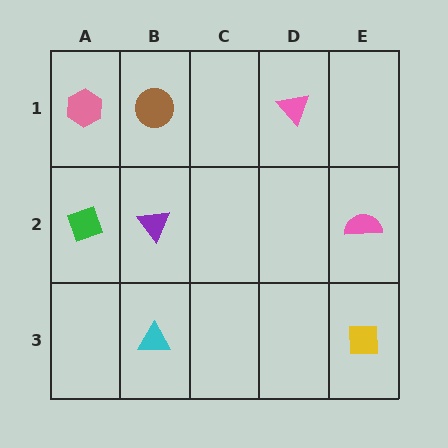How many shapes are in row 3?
2 shapes.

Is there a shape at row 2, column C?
No, that cell is empty.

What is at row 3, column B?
A cyan triangle.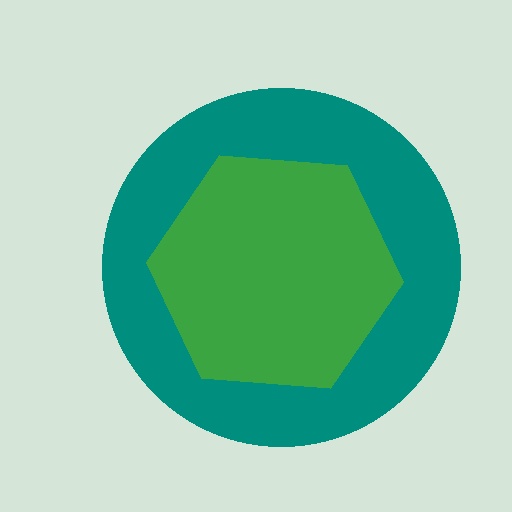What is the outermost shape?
The teal circle.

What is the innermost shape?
The green hexagon.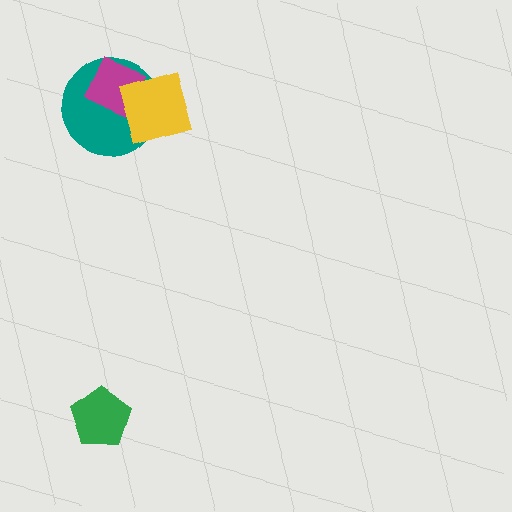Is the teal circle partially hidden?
Yes, it is partially covered by another shape.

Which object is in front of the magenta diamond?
The yellow diamond is in front of the magenta diamond.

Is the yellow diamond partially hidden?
No, no other shape covers it.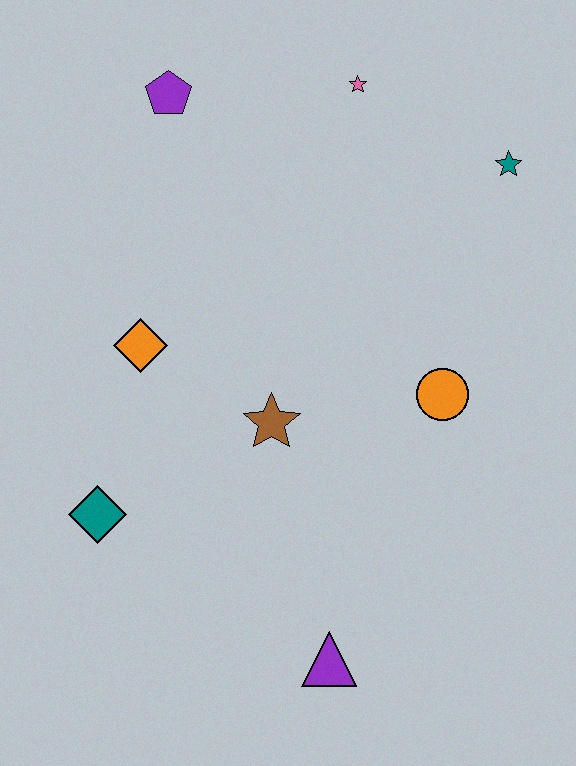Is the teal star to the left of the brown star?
No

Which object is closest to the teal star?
The pink star is closest to the teal star.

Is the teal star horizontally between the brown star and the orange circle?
No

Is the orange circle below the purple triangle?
No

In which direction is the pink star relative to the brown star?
The pink star is above the brown star.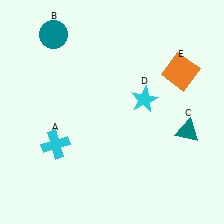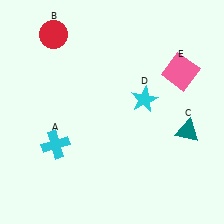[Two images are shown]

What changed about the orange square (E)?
In Image 1, E is orange. In Image 2, it changed to pink.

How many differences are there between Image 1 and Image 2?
There are 2 differences between the two images.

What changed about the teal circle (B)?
In Image 1, B is teal. In Image 2, it changed to red.